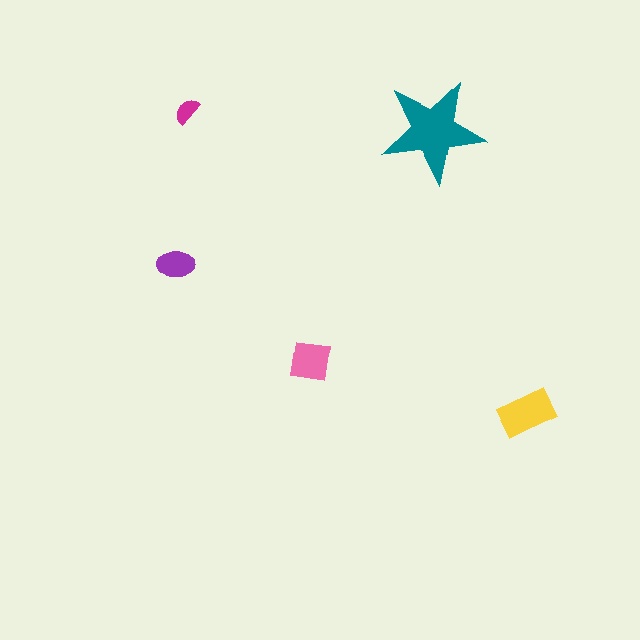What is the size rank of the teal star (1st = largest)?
1st.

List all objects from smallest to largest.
The magenta semicircle, the purple ellipse, the pink square, the yellow rectangle, the teal star.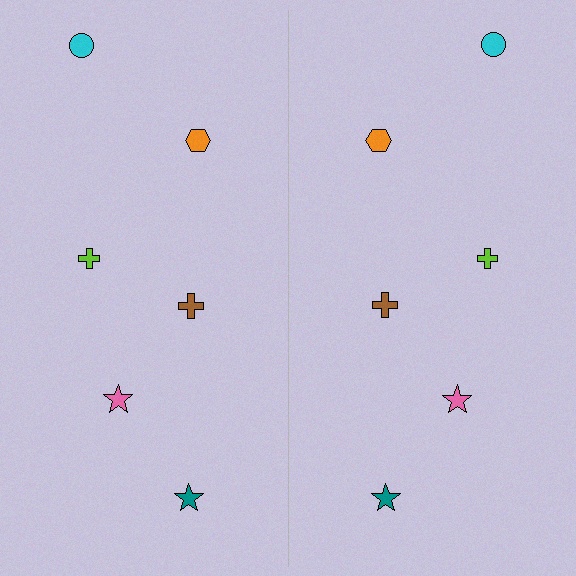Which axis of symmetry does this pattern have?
The pattern has a vertical axis of symmetry running through the center of the image.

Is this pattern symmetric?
Yes, this pattern has bilateral (reflection) symmetry.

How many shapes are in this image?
There are 12 shapes in this image.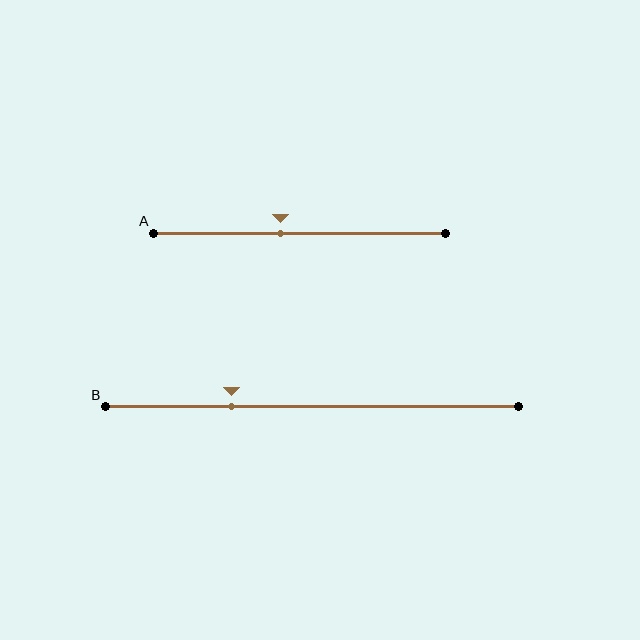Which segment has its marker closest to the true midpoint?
Segment A has its marker closest to the true midpoint.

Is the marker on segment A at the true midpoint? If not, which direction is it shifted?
No, the marker on segment A is shifted to the left by about 7% of the segment length.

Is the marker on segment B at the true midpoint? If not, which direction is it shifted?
No, the marker on segment B is shifted to the left by about 20% of the segment length.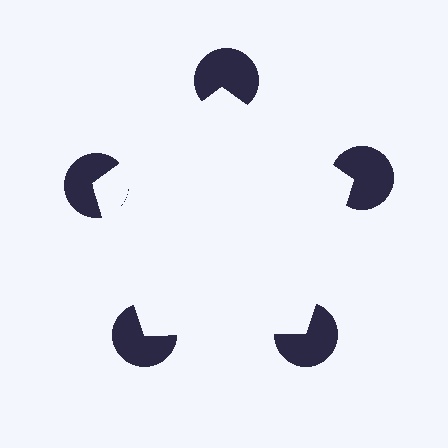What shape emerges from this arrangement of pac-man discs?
An illusory pentagon — its edges are inferred from the aligned wedge cuts in the pac-man discs, not physically drawn.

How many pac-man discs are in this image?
There are 5 — one at each vertex of the illusory pentagon.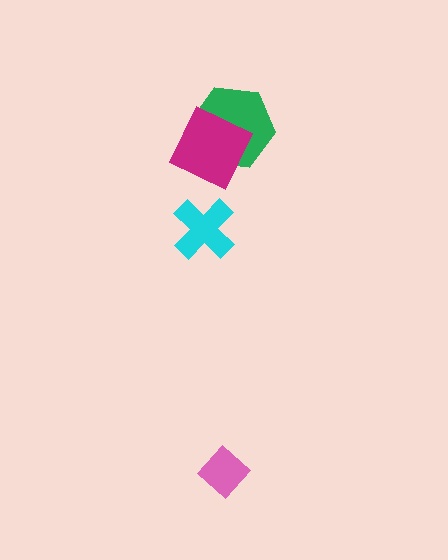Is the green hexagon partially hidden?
Yes, it is partially covered by another shape.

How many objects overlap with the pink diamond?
0 objects overlap with the pink diamond.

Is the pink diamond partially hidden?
No, no other shape covers it.